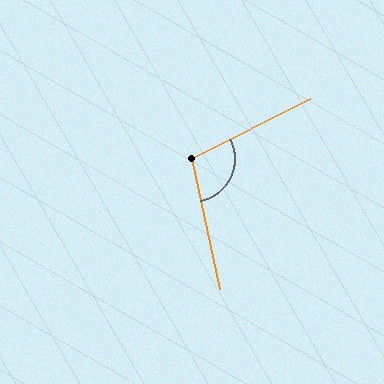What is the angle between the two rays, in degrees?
Approximately 105 degrees.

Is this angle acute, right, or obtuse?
It is obtuse.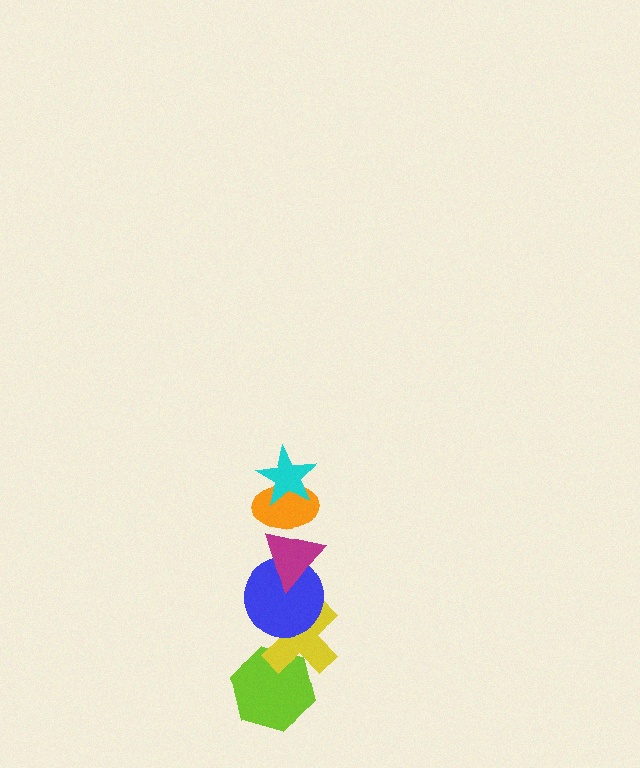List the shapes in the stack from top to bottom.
From top to bottom: the cyan star, the orange ellipse, the magenta triangle, the blue circle, the yellow cross, the lime hexagon.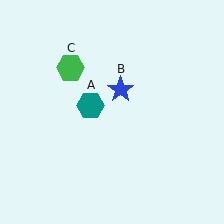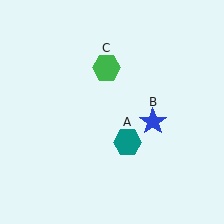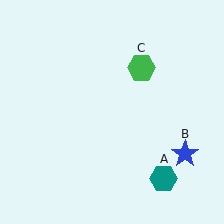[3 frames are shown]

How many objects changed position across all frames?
3 objects changed position: teal hexagon (object A), blue star (object B), green hexagon (object C).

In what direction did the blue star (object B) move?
The blue star (object B) moved down and to the right.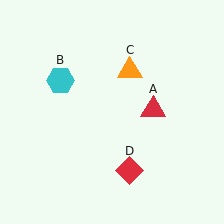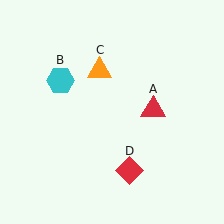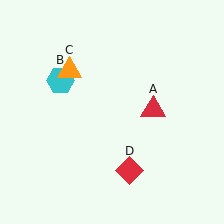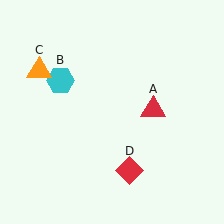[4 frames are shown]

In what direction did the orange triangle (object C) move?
The orange triangle (object C) moved left.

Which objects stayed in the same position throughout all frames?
Red triangle (object A) and cyan hexagon (object B) and red diamond (object D) remained stationary.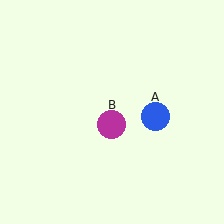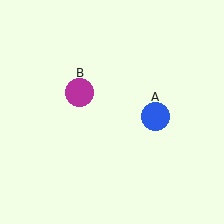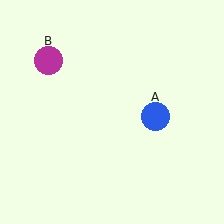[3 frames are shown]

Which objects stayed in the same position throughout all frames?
Blue circle (object A) remained stationary.